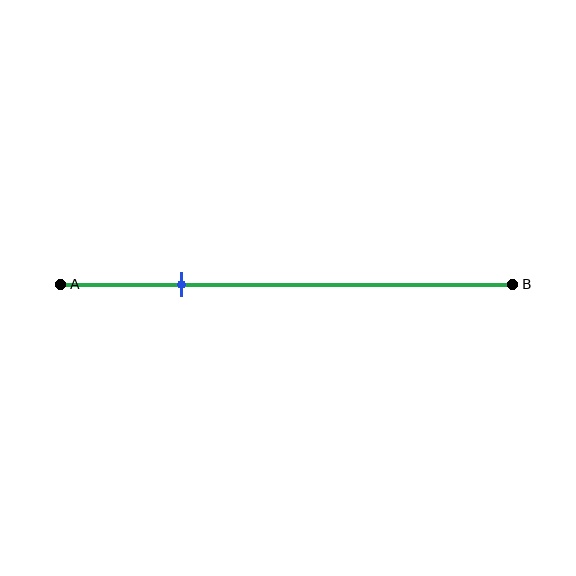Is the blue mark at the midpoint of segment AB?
No, the mark is at about 25% from A, not at the 50% midpoint.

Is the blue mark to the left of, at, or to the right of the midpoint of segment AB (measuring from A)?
The blue mark is to the left of the midpoint of segment AB.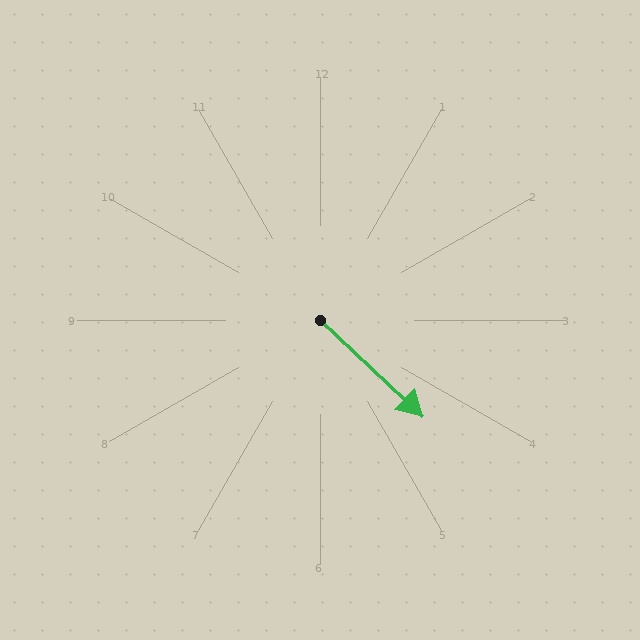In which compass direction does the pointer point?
Southeast.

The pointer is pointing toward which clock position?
Roughly 4 o'clock.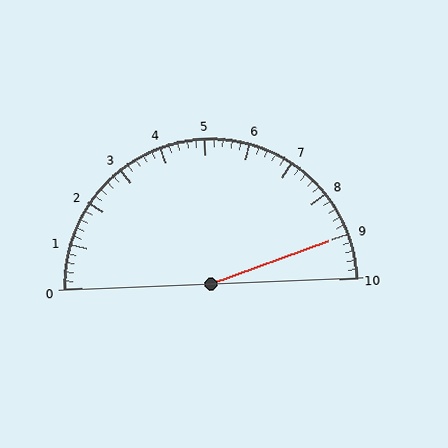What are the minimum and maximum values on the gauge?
The gauge ranges from 0 to 10.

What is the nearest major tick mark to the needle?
The nearest major tick mark is 9.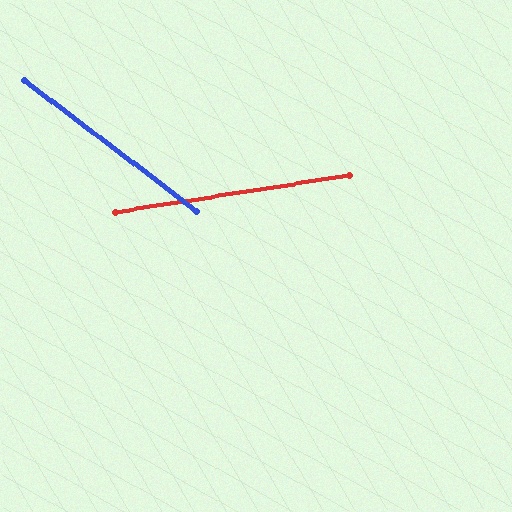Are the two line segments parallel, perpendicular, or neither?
Neither parallel nor perpendicular — they differ by about 46°.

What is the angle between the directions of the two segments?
Approximately 46 degrees.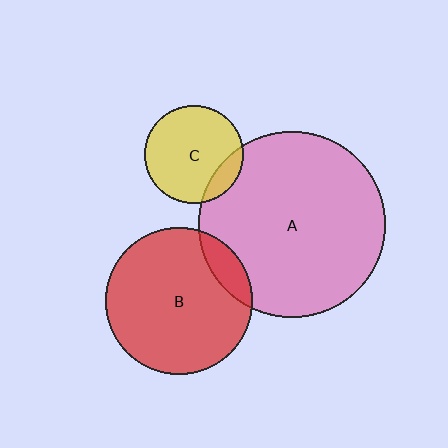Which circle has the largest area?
Circle A (pink).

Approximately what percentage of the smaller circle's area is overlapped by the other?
Approximately 10%.